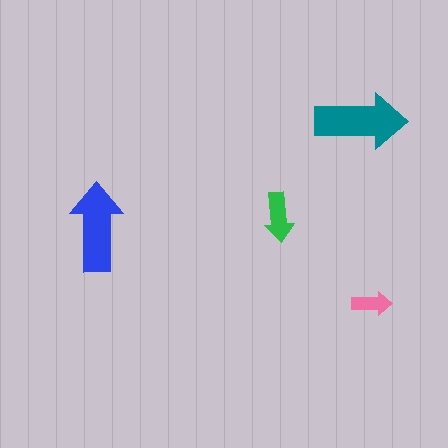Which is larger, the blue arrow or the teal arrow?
The teal one.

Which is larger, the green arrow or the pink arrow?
The green one.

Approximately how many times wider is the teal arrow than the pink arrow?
About 2.5 times wider.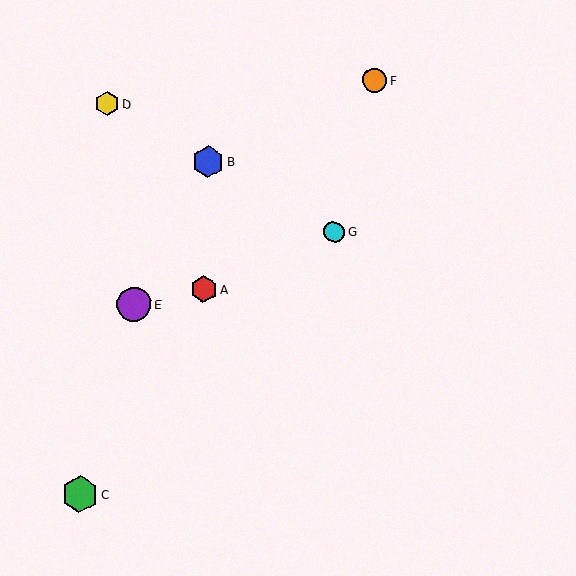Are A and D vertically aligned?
No, A is at x≈204 and D is at x≈107.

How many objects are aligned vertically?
2 objects (A, B) are aligned vertically.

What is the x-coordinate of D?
Object D is at x≈107.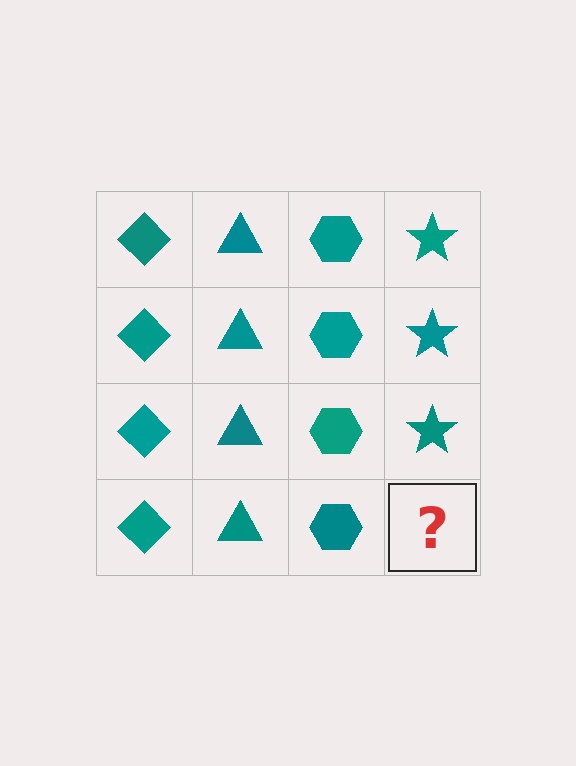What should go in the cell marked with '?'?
The missing cell should contain a teal star.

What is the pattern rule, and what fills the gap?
The rule is that each column has a consistent shape. The gap should be filled with a teal star.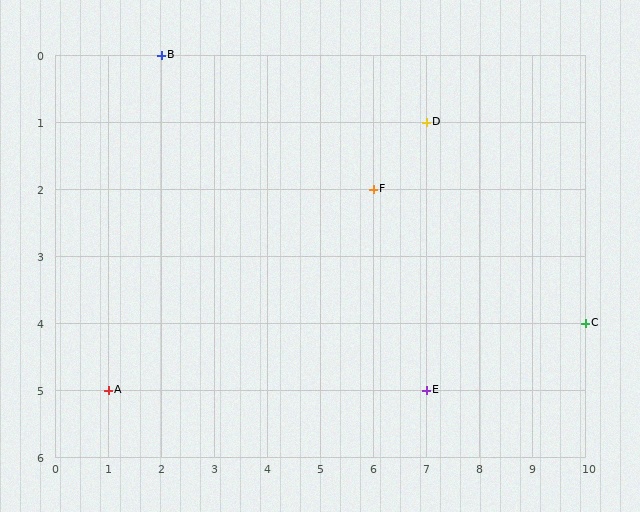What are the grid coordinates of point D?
Point D is at grid coordinates (7, 1).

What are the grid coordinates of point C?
Point C is at grid coordinates (10, 4).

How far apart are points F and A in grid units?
Points F and A are 5 columns and 3 rows apart (about 5.8 grid units diagonally).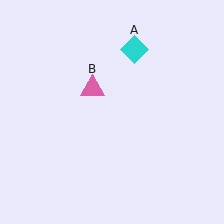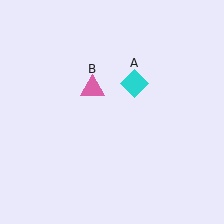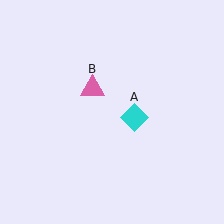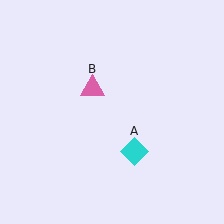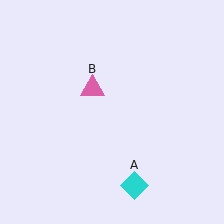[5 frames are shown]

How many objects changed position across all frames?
1 object changed position: cyan diamond (object A).